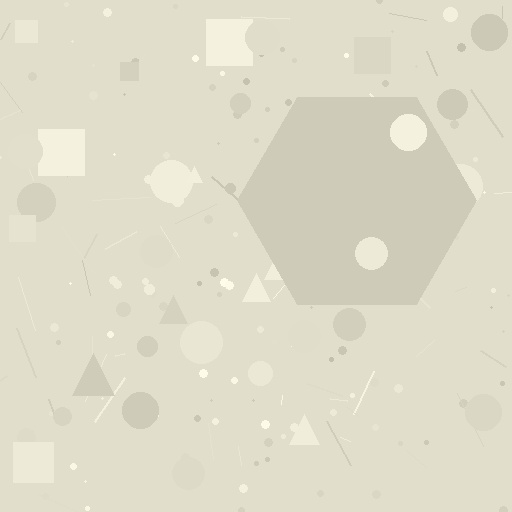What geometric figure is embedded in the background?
A hexagon is embedded in the background.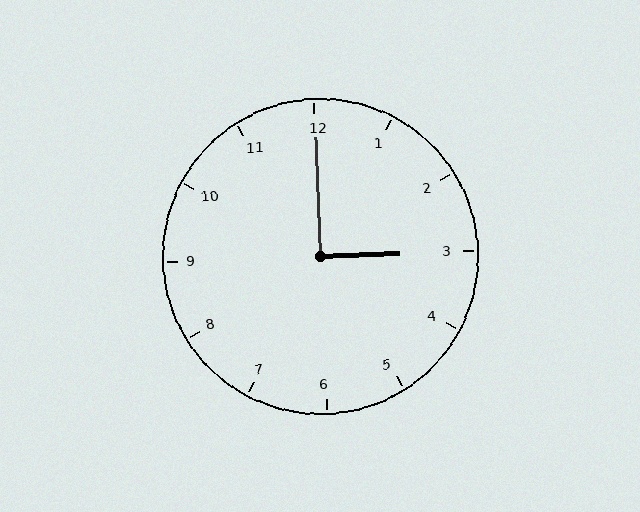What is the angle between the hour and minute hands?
Approximately 90 degrees.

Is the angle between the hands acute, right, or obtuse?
It is right.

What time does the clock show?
3:00.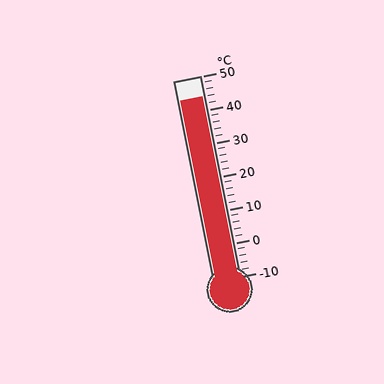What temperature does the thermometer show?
The thermometer shows approximately 44°C.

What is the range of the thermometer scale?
The thermometer scale ranges from -10°C to 50°C.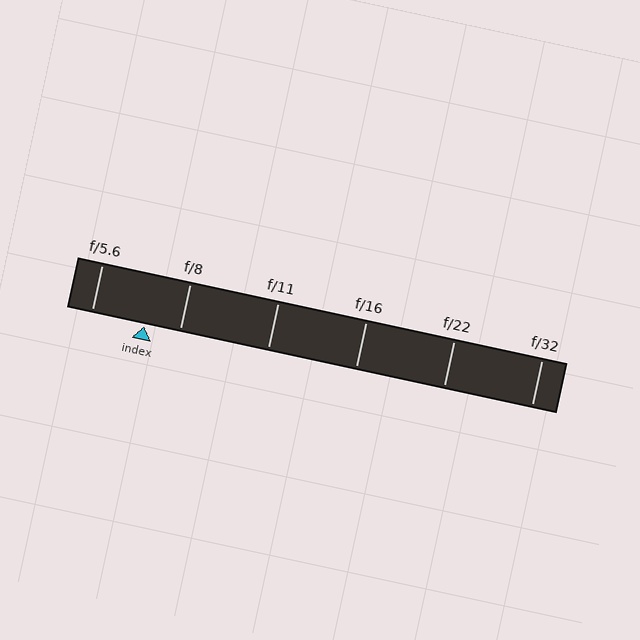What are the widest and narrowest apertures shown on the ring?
The widest aperture shown is f/5.6 and the narrowest is f/32.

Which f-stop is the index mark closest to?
The index mark is closest to f/8.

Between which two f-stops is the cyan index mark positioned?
The index mark is between f/5.6 and f/8.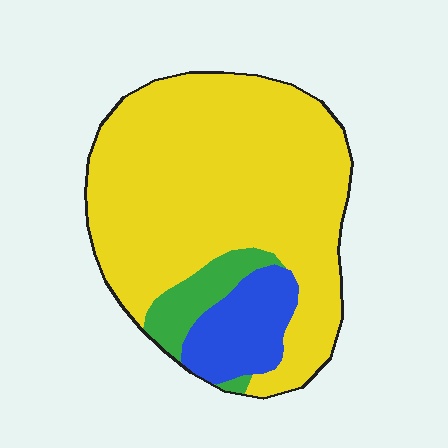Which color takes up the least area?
Green, at roughly 10%.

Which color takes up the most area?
Yellow, at roughly 80%.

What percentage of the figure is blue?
Blue takes up about one eighth (1/8) of the figure.